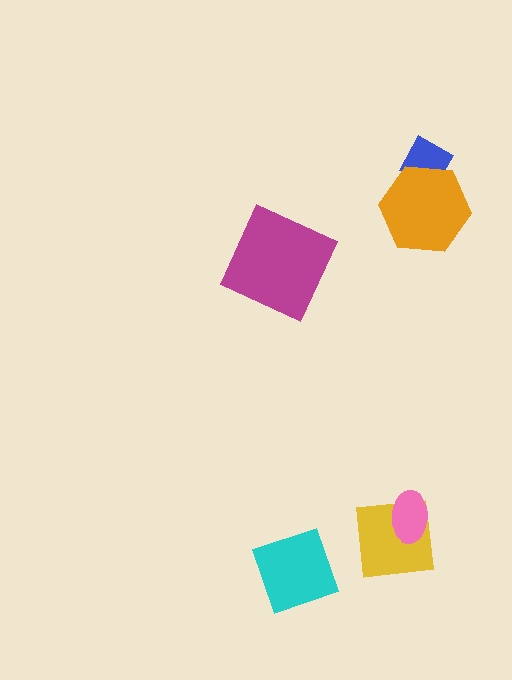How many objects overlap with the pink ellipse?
1 object overlaps with the pink ellipse.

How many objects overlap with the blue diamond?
1 object overlaps with the blue diamond.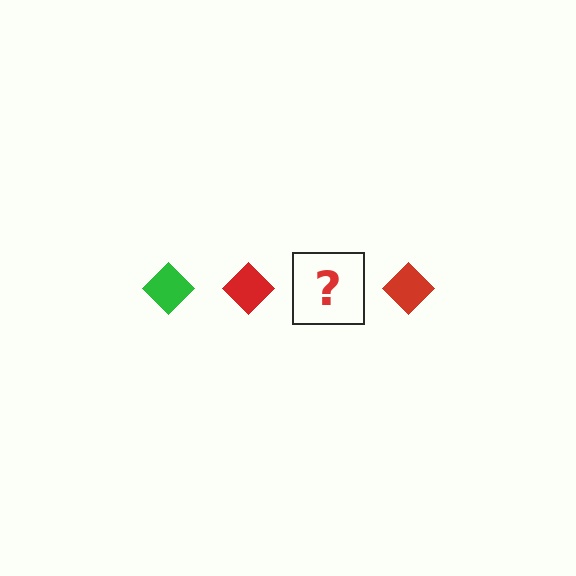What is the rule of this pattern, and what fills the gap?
The rule is that the pattern cycles through green, red diamonds. The gap should be filled with a green diamond.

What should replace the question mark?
The question mark should be replaced with a green diamond.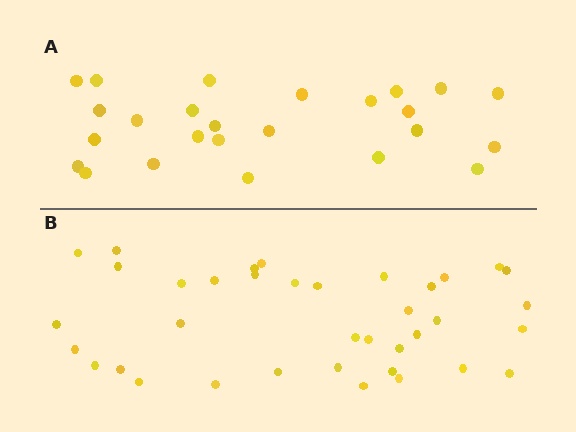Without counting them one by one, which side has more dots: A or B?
Region B (the bottom region) has more dots.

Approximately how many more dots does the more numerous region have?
Region B has roughly 12 or so more dots than region A.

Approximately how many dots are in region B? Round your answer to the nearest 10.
About 40 dots. (The exact count is 37, which rounds to 40.)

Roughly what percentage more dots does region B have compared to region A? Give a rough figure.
About 50% more.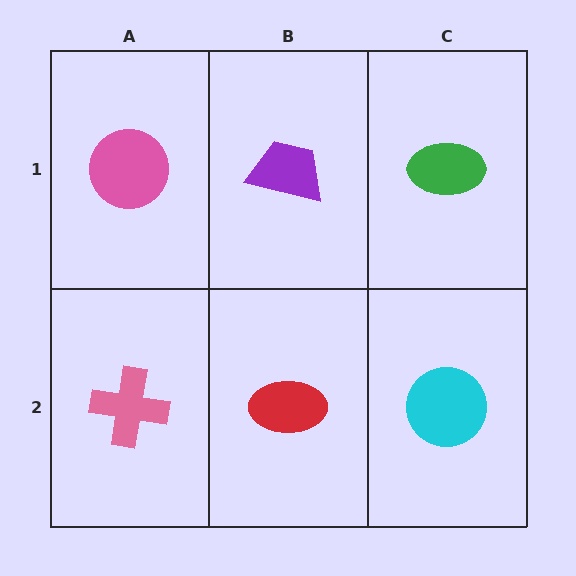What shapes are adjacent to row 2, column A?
A pink circle (row 1, column A), a red ellipse (row 2, column B).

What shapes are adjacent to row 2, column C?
A green ellipse (row 1, column C), a red ellipse (row 2, column B).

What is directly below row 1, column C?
A cyan circle.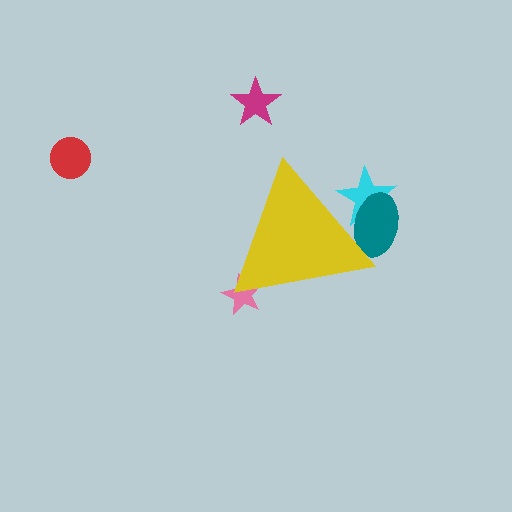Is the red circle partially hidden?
No, the red circle is fully visible.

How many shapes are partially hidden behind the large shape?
3 shapes are partially hidden.